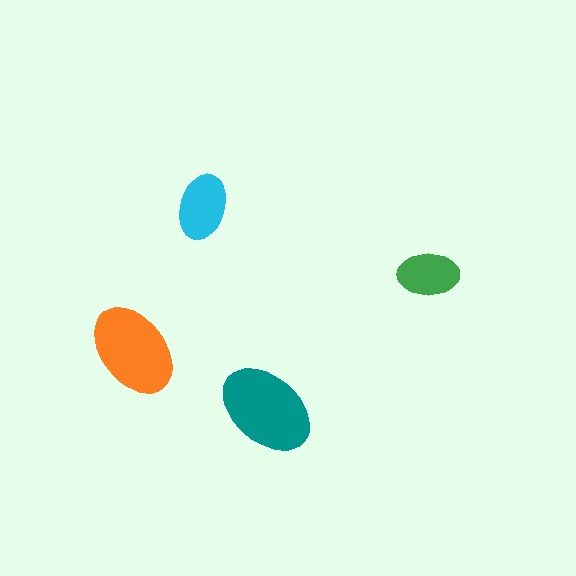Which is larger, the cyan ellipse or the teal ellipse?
The teal one.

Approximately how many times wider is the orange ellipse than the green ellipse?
About 1.5 times wider.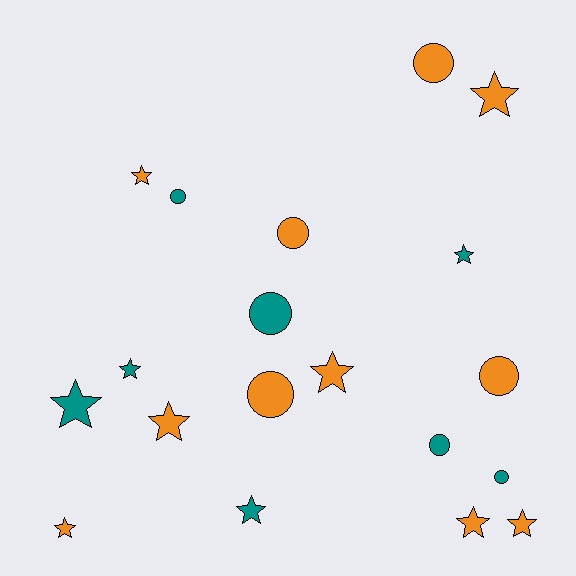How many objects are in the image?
There are 19 objects.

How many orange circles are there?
There are 4 orange circles.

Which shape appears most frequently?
Star, with 11 objects.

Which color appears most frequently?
Orange, with 11 objects.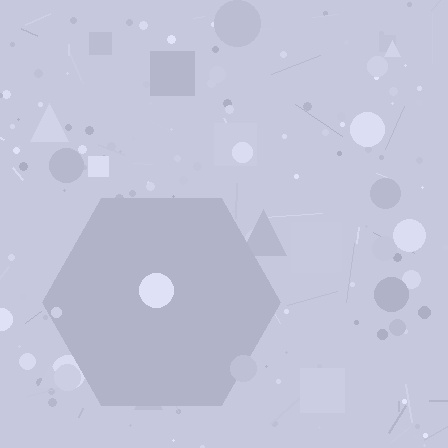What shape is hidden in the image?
A hexagon is hidden in the image.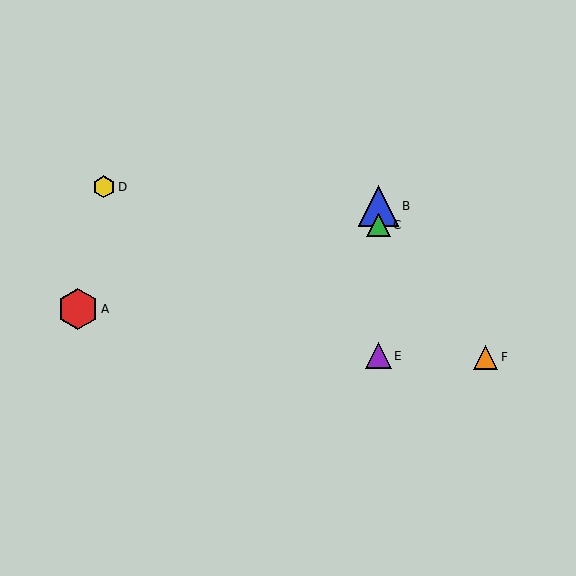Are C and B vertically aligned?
Yes, both are at x≈378.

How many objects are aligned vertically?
3 objects (B, C, E) are aligned vertically.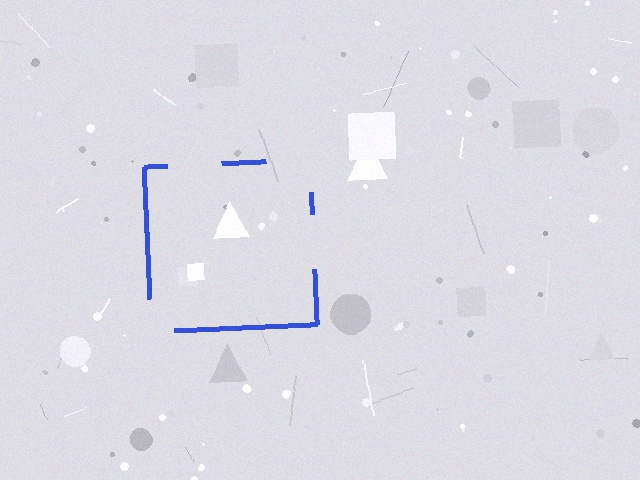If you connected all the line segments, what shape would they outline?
They would outline a square.